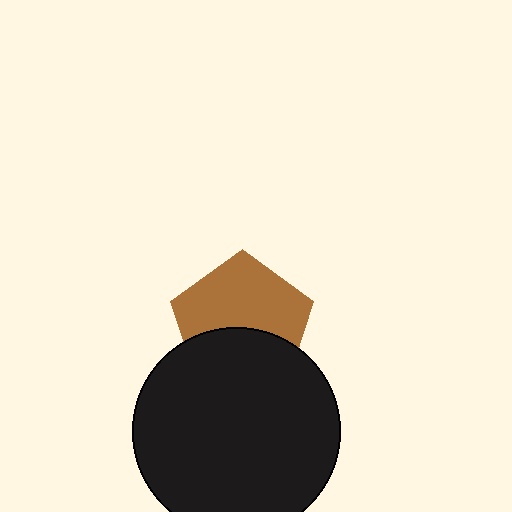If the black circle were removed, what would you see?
You would see the complete brown pentagon.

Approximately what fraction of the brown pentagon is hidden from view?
Roughly 41% of the brown pentagon is hidden behind the black circle.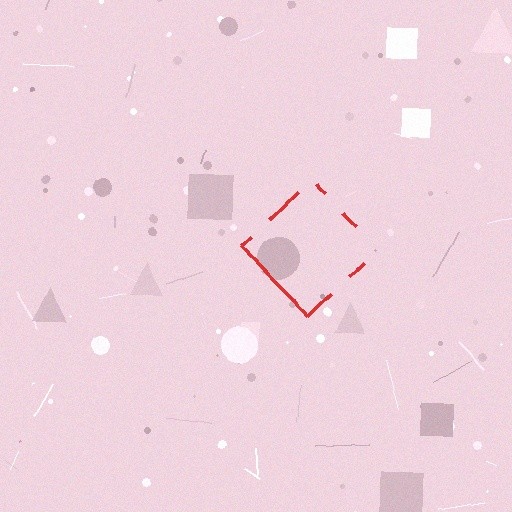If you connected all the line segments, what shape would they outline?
They would outline a diamond.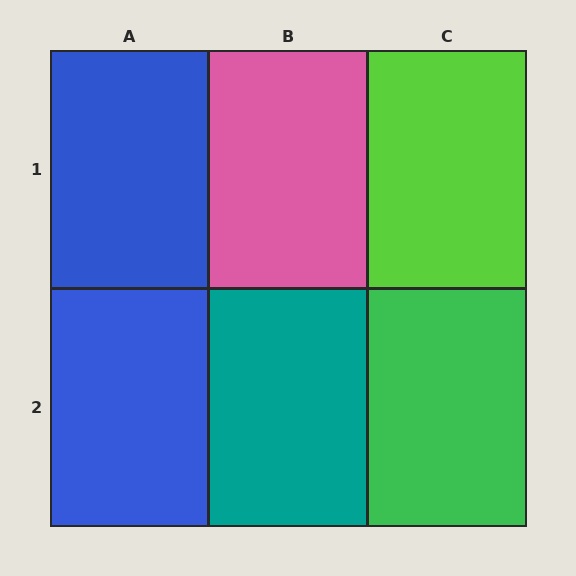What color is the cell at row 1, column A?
Blue.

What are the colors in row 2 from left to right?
Blue, teal, green.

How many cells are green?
1 cell is green.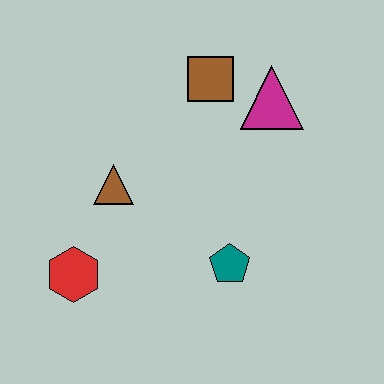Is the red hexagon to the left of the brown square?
Yes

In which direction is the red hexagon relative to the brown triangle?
The red hexagon is below the brown triangle.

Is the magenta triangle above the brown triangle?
Yes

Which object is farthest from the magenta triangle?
The red hexagon is farthest from the magenta triangle.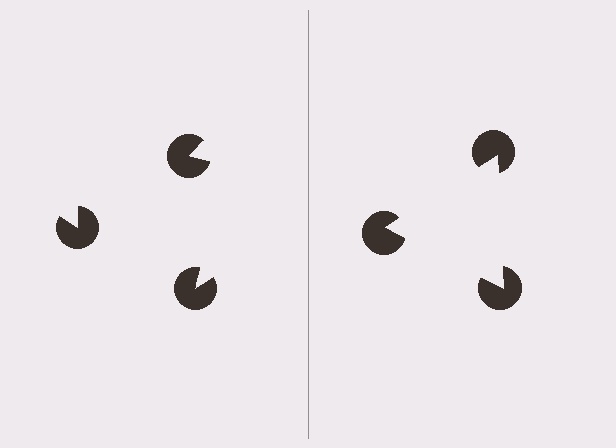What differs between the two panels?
The pac-man discs are positioned identically on both sides; only the wedge orientations differ. On the right they align to a triangle; on the left they are misaligned.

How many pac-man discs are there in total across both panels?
6 — 3 on each side.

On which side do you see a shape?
An illusory triangle appears on the right side. On the left side the wedge cuts are rotated, so no coherent shape forms.